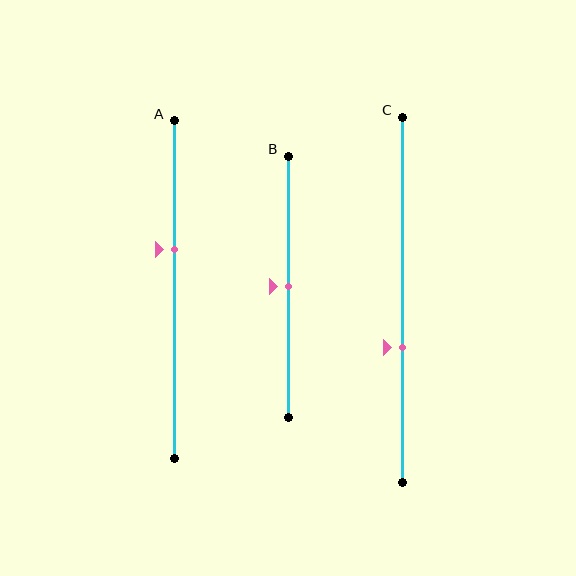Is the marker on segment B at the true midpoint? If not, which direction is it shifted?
Yes, the marker on segment B is at the true midpoint.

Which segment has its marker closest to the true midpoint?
Segment B has its marker closest to the true midpoint.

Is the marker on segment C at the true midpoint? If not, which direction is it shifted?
No, the marker on segment C is shifted downward by about 13% of the segment length.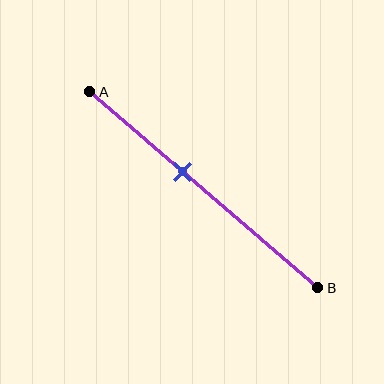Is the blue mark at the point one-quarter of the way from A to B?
No, the mark is at about 40% from A, not at the 25% one-quarter point.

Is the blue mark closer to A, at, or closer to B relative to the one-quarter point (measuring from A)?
The blue mark is closer to point B than the one-quarter point of segment AB.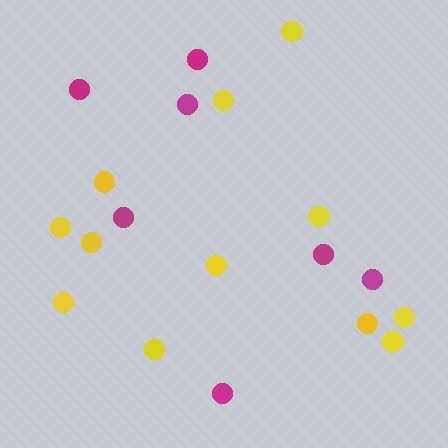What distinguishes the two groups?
There are 2 groups: one group of magenta circles (7) and one group of yellow circles (12).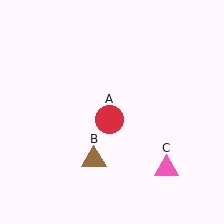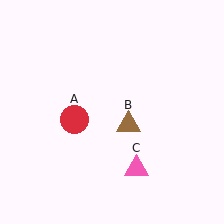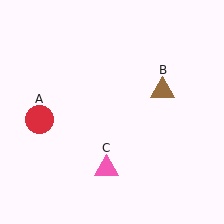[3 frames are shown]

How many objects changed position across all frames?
3 objects changed position: red circle (object A), brown triangle (object B), pink triangle (object C).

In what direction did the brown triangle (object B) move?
The brown triangle (object B) moved up and to the right.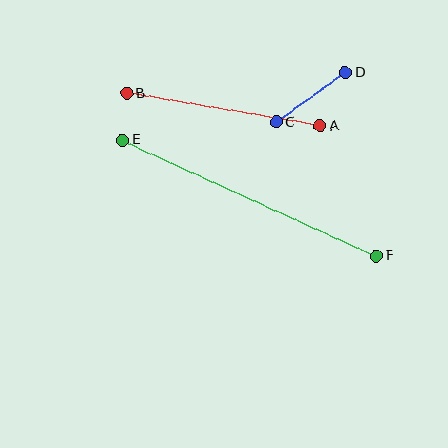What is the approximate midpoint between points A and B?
The midpoint is at approximately (223, 110) pixels.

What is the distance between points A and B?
The distance is approximately 196 pixels.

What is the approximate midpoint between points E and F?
The midpoint is at approximately (250, 198) pixels.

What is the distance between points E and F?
The distance is approximately 279 pixels.